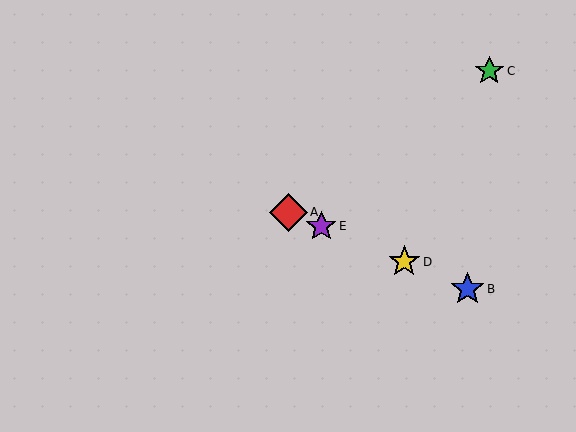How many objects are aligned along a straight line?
4 objects (A, B, D, E) are aligned along a straight line.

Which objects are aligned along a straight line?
Objects A, B, D, E are aligned along a straight line.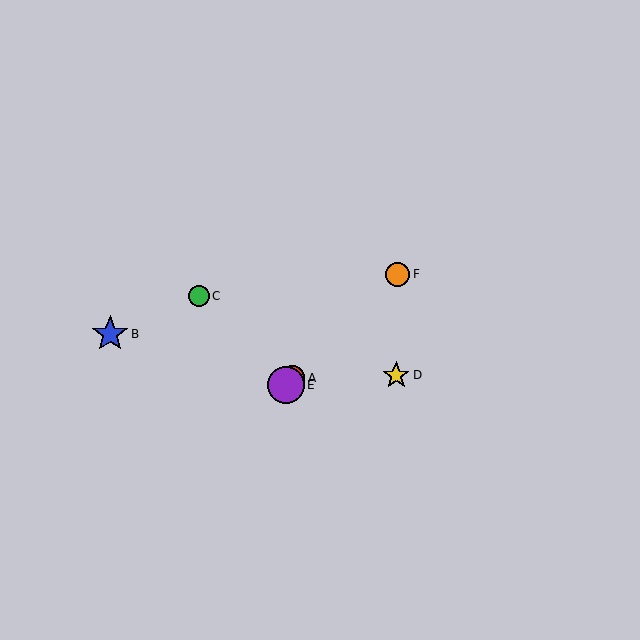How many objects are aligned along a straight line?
3 objects (A, E, F) are aligned along a straight line.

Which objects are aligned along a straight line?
Objects A, E, F are aligned along a straight line.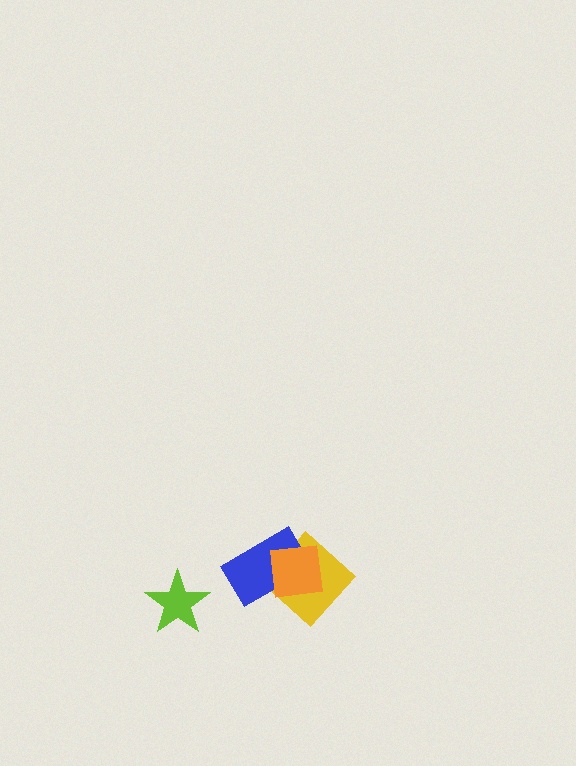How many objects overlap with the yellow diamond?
2 objects overlap with the yellow diamond.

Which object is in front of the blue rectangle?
The orange square is in front of the blue rectangle.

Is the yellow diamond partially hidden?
Yes, it is partially covered by another shape.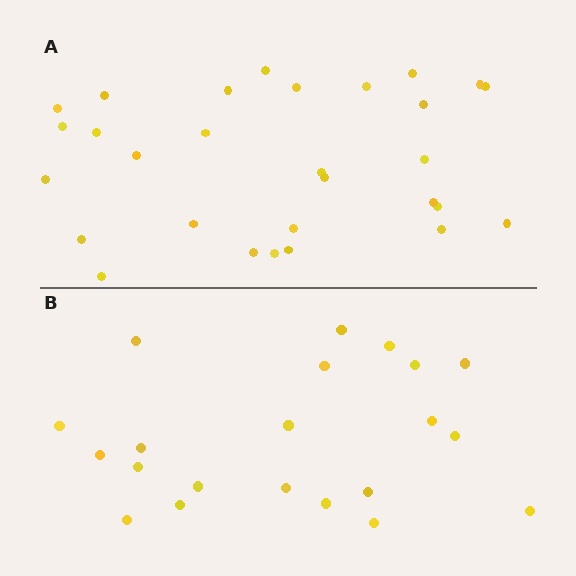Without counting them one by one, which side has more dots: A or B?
Region A (the top region) has more dots.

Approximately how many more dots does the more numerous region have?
Region A has roughly 8 or so more dots than region B.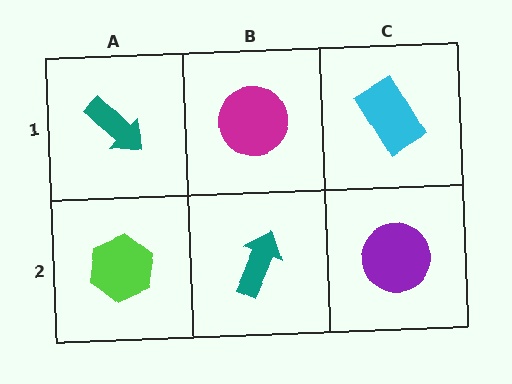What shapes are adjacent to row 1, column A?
A lime hexagon (row 2, column A), a magenta circle (row 1, column B).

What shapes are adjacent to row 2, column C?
A cyan rectangle (row 1, column C), a teal arrow (row 2, column B).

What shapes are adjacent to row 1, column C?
A purple circle (row 2, column C), a magenta circle (row 1, column B).